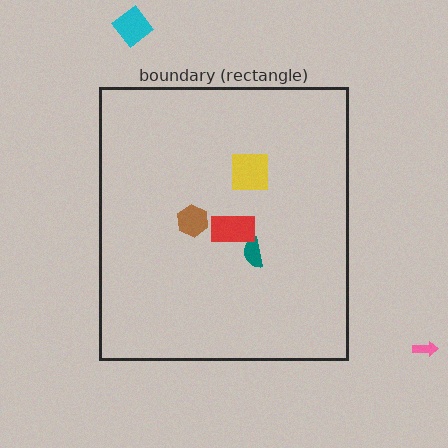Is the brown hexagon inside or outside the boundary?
Inside.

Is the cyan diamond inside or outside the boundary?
Outside.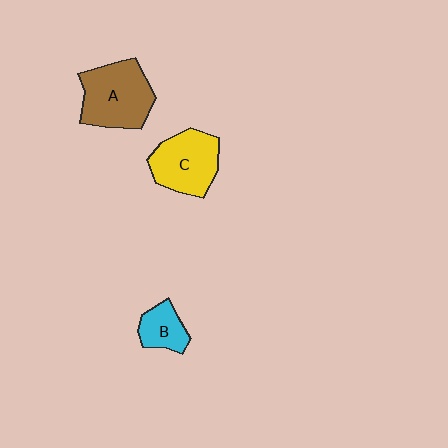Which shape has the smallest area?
Shape B (cyan).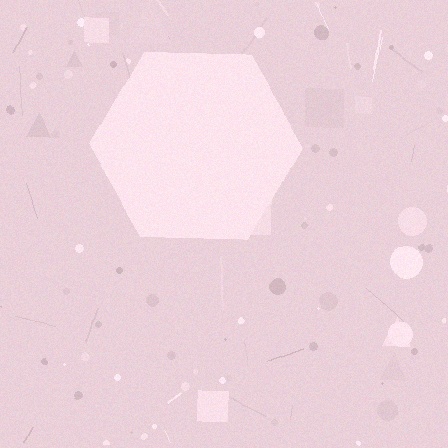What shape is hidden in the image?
A hexagon is hidden in the image.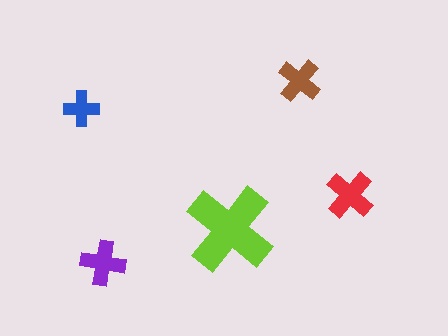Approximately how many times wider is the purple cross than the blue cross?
About 1.5 times wider.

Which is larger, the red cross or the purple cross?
The red one.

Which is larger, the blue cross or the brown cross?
The brown one.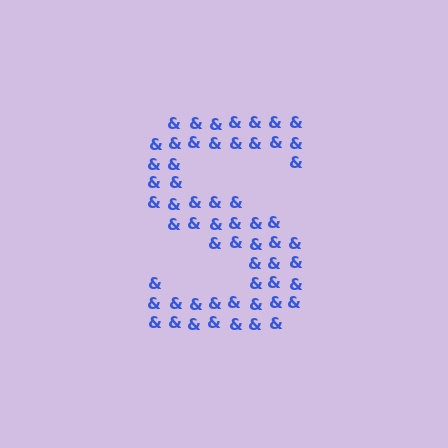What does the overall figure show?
The overall figure shows the letter S.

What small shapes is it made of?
It is made of small ampersands.